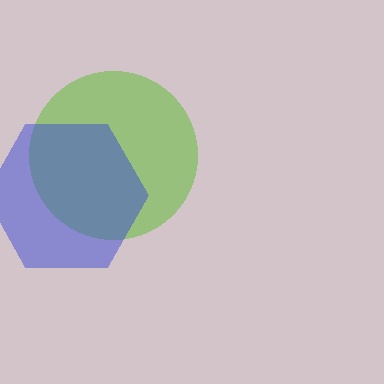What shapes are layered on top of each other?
The layered shapes are: a lime circle, a blue hexagon.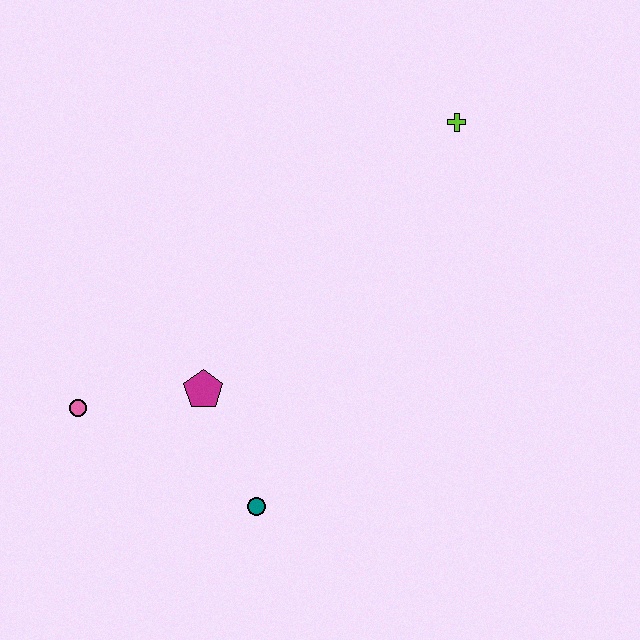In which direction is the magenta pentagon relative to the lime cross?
The magenta pentagon is below the lime cross.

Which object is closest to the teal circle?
The magenta pentagon is closest to the teal circle.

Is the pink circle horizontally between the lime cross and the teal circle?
No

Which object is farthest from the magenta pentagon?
The lime cross is farthest from the magenta pentagon.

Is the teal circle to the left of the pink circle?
No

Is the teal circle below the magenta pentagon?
Yes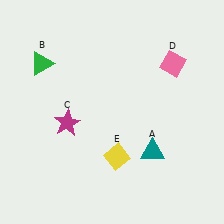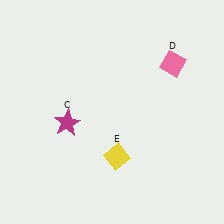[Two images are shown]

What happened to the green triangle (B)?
The green triangle (B) was removed in Image 2. It was in the top-left area of Image 1.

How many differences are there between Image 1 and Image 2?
There are 2 differences between the two images.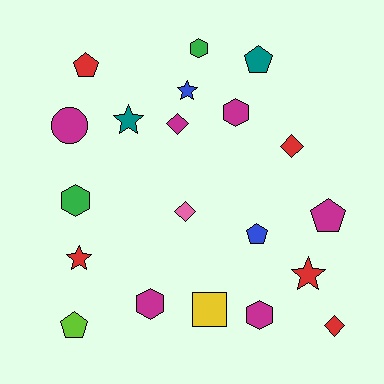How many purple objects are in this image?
There are no purple objects.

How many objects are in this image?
There are 20 objects.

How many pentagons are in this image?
There are 5 pentagons.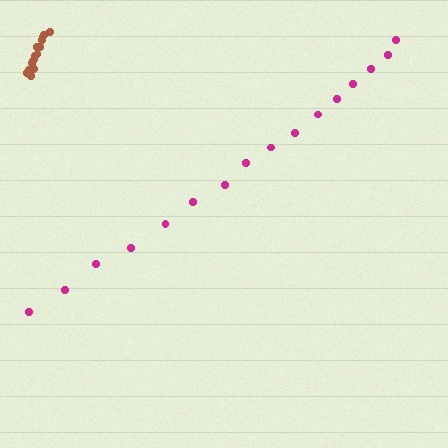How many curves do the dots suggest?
There are 2 distinct paths.